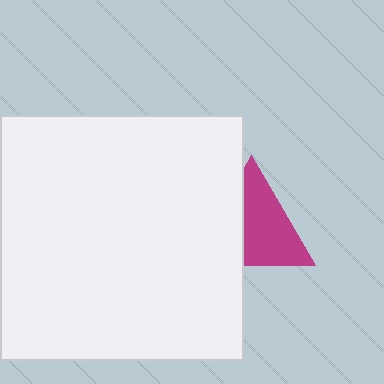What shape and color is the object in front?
The object in front is a white square.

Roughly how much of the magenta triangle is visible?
About half of it is visible (roughly 62%).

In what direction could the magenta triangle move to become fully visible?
The magenta triangle could move right. That would shift it out from behind the white square entirely.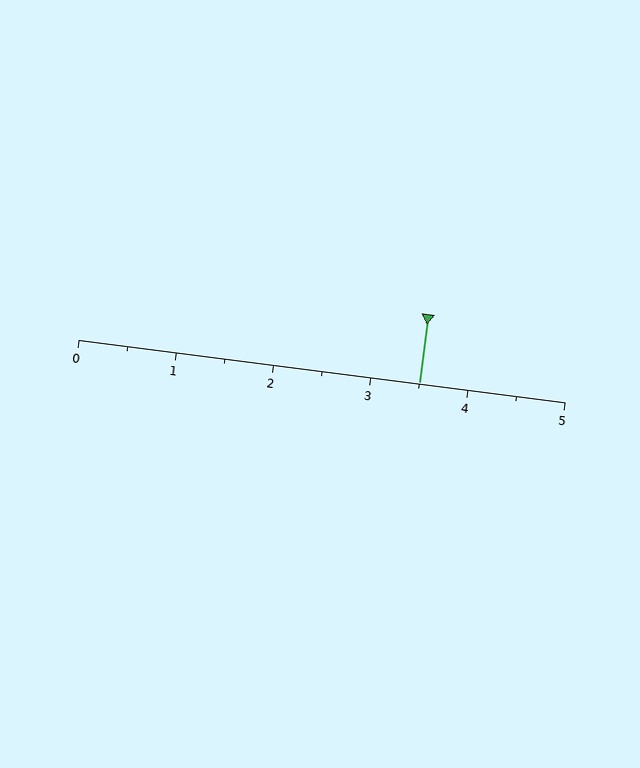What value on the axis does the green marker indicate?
The marker indicates approximately 3.5.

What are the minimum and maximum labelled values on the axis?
The axis runs from 0 to 5.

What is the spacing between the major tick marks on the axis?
The major ticks are spaced 1 apart.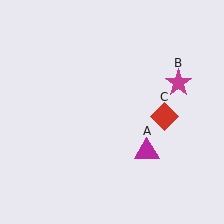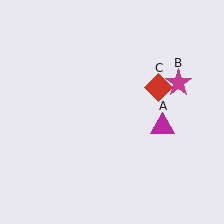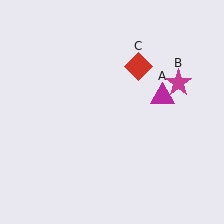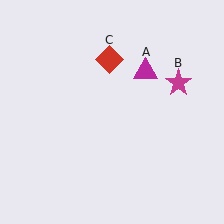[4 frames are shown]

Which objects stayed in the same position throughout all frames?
Magenta star (object B) remained stationary.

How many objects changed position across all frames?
2 objects changed position: magenta triangle (object A), red diamond (object C).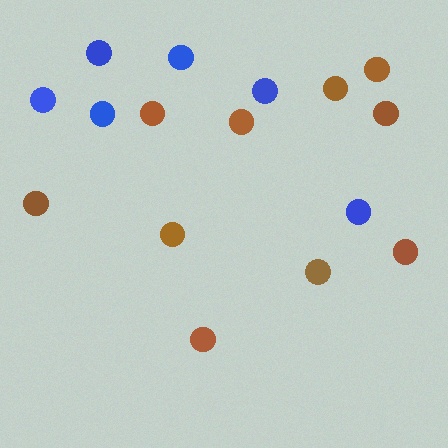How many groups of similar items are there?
There are 2 groups: one group of brown circles (10) and one group of blue circles (6).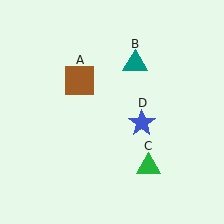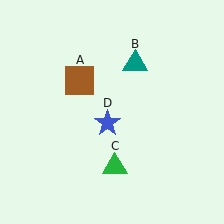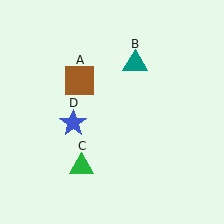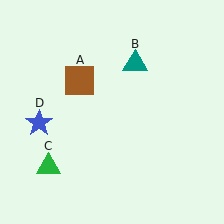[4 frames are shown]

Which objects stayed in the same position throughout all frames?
Brown square (object A) and teal triangle (object B) remained stationary.